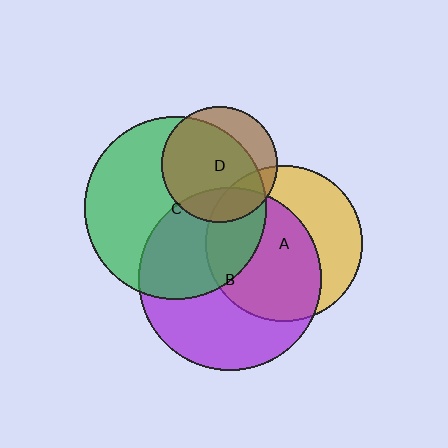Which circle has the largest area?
Circle B (purple).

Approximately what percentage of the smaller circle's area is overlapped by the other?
Approximately 20%.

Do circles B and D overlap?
Yes.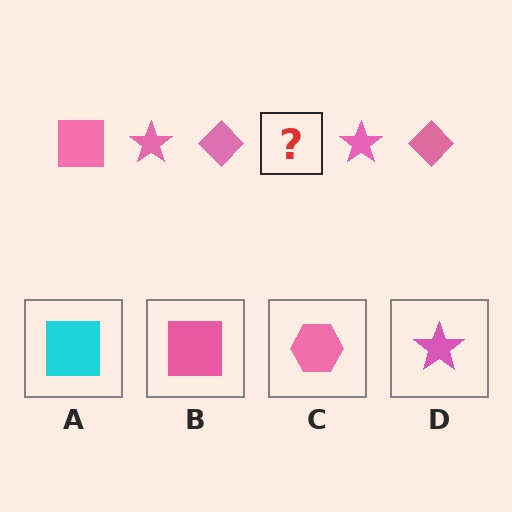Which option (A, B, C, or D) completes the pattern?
B.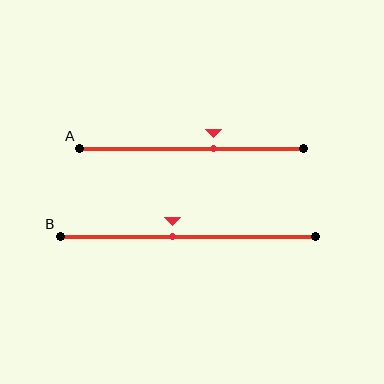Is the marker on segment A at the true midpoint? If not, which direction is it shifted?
No, the marker on segment A is shifted to the right by about 10% of the segment length.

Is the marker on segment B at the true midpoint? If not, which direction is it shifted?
No, the marker on segment B is shifted to the left by about 6% of the segment length.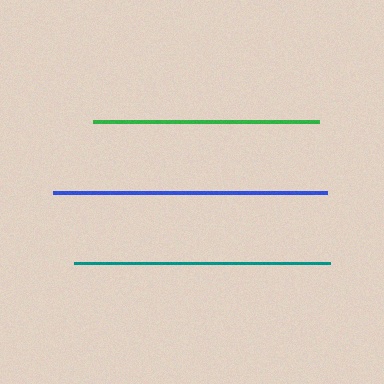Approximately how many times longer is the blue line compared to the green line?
The blue line is approximately 1.2 times the length of the green line.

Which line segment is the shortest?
The green line is the shortest at approximately 226 pixels.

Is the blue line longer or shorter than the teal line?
The blue line is longer than the teal line.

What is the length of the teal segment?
The teal segment is approximately 256 pixels long.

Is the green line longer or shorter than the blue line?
The blue line is longer than the green line.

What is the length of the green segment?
The green segment is approximately 226 pixels long.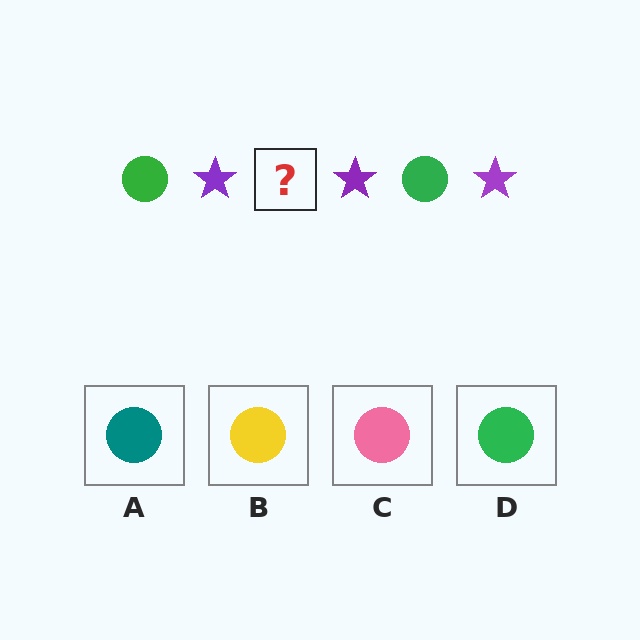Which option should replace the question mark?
Option D.